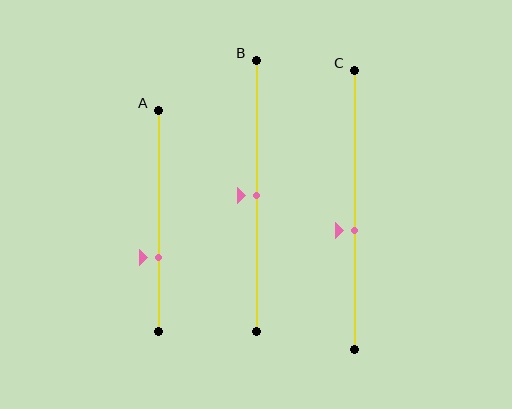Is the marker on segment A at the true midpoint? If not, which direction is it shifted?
No, the marker on segment A is shifted downward by about 16% of the segment length.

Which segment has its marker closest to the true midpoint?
Segment B has its marker closest to the true midpoint.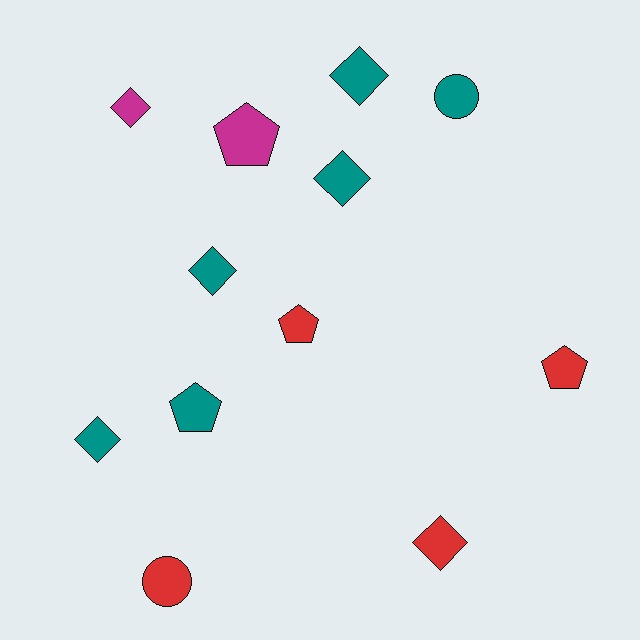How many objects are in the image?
There are 12 objects.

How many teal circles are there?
There is 1 teal circle.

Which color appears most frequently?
Teal, with 6 objects.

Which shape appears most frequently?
Diamond, with 6 objects.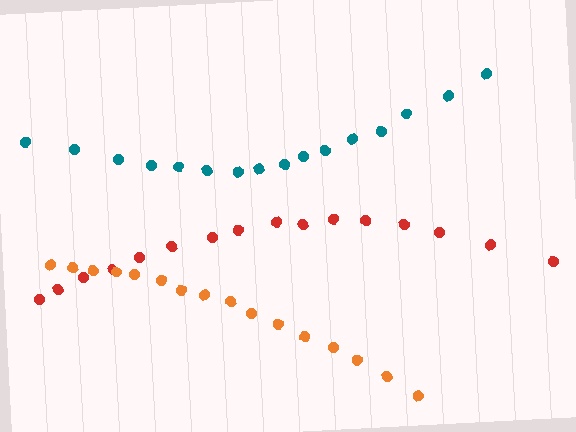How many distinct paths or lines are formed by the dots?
There are 3 distinct paths.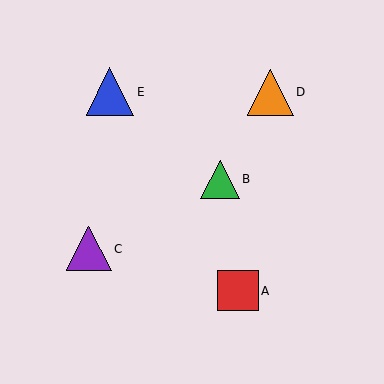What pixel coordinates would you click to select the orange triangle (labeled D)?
Click at (271, 92) to select the orange triangle D.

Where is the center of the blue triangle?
The center of the blue triangle is at (110, 92).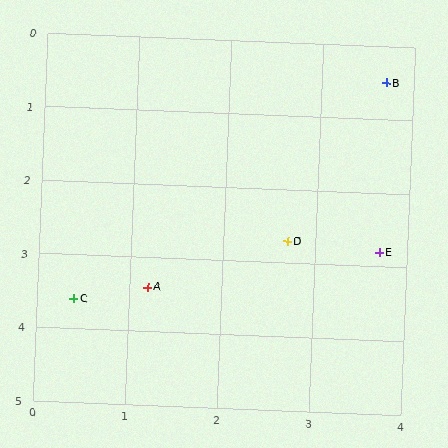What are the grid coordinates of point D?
Point D is at approximately (2.7, 2.7).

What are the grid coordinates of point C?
Point C is at approximately (0.4, 3.6).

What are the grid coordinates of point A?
Point A is at approximately (1.2, 3.4).